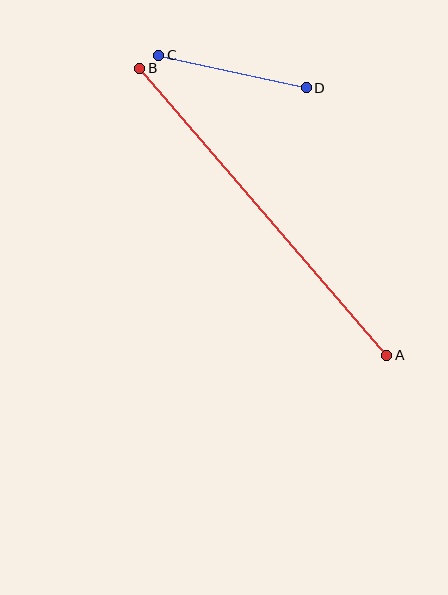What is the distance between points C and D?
The distance is approximately 151 pixels.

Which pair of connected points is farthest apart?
Points A and B are farthest apart.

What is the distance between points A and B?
The distance is approximately 379 pixels.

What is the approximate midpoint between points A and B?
The midpoint is at approximately (263, 212) pixels.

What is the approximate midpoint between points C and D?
The midpoint is at approximately (233, 71) pixels.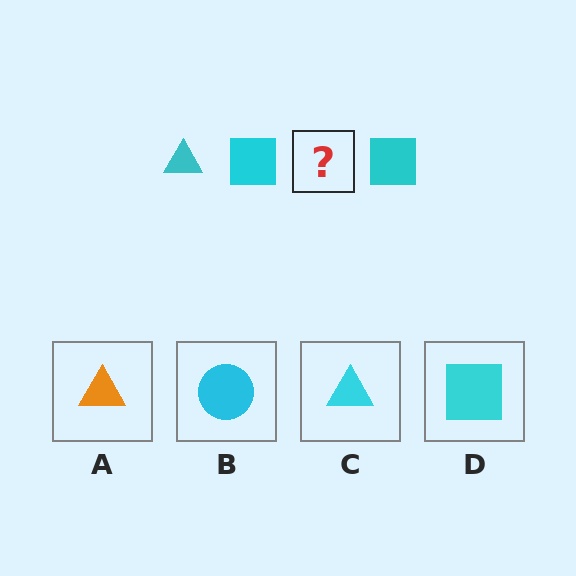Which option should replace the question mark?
Option C.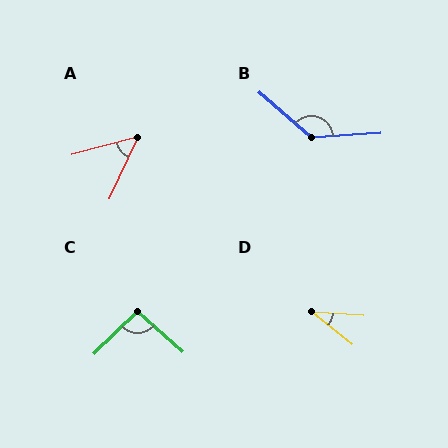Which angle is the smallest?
D, at approximately 35 degrees.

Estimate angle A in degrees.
Approximately 50 degrees.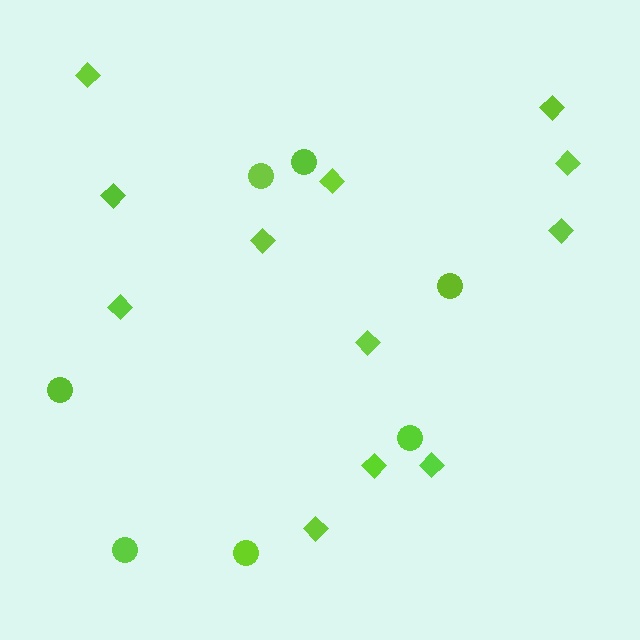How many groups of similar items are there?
There are 2 groups: one group of diamonds (12) and one group of circles (7).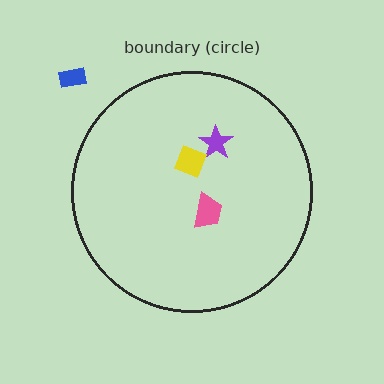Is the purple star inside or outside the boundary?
Inside.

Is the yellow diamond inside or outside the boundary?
Inside.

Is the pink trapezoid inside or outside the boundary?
Inside.